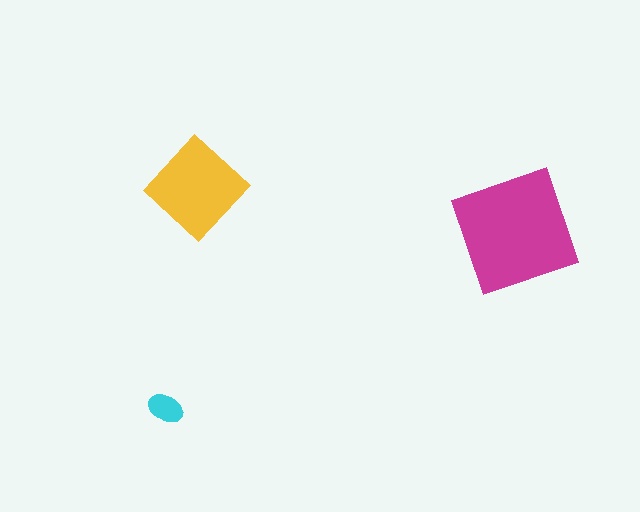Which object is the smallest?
The cyan ellipse.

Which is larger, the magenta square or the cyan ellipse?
The magenta square.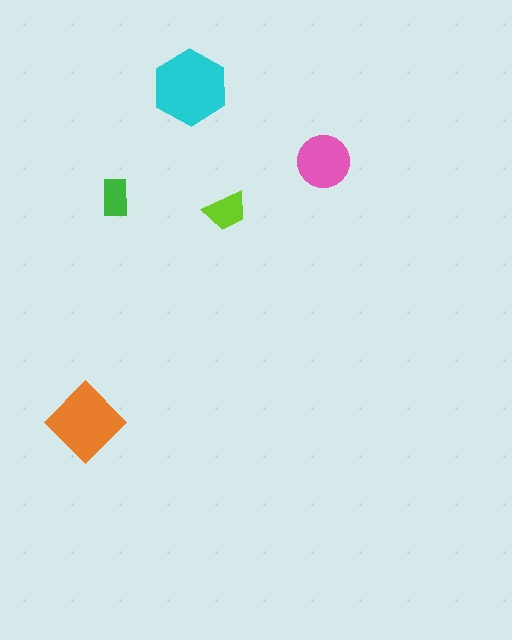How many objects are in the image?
There are 5 objects in the image.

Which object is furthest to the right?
The pink circle is rightmost.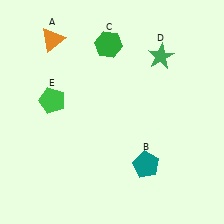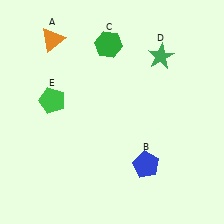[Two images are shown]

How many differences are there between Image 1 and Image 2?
There is 1 difference between the two images.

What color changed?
The pentagon (B) changed from teal in Image 1 to blue in Image 2.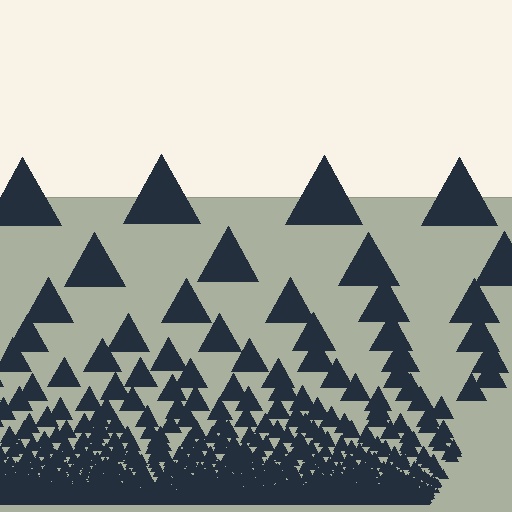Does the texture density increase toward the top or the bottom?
Density increases toward the bottom.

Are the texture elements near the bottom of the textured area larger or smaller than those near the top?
Smaller. The gradient is inverted — elements near the bottom are smaller and denser.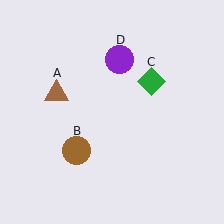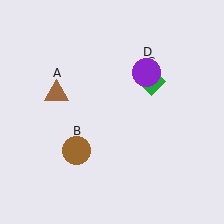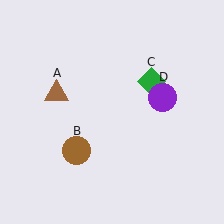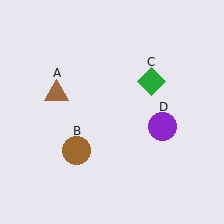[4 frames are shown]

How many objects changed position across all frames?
1 object changed position: purple circle (object D).